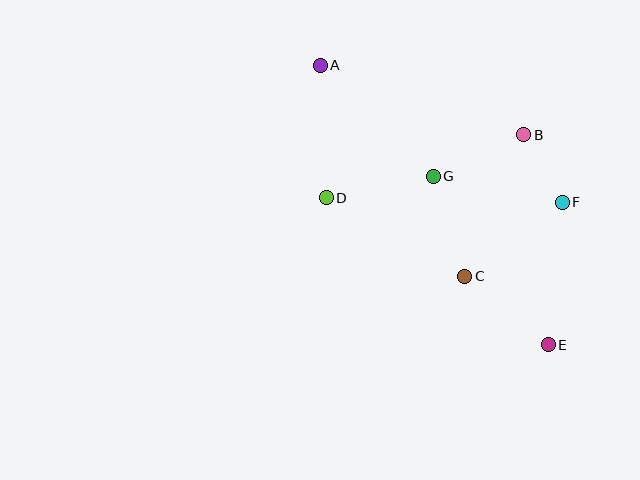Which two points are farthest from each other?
Points A and E are farthest from each other.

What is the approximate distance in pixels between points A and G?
The distance between A and G is approximately 158 pixels.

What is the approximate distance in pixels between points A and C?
The distance between A and C is approximately 256 pixels.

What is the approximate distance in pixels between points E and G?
The distance between E and G is approximately 204 pixels.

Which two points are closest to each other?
Points B and F are closest to each other.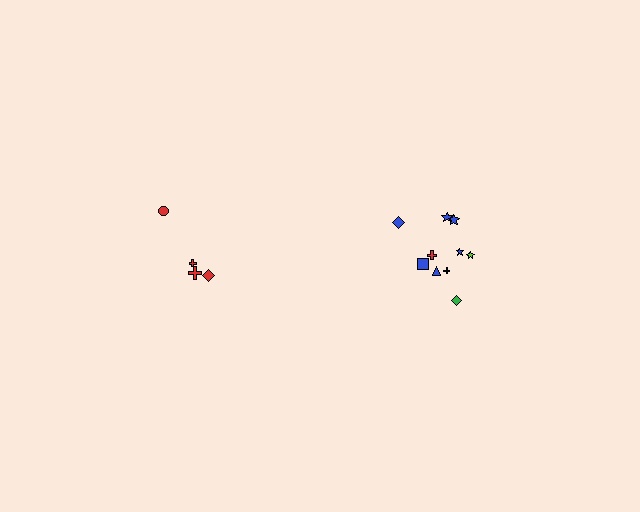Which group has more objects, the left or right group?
The right group.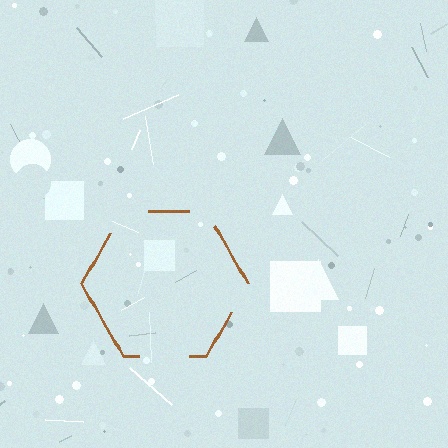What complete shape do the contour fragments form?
The contour fragments form a hexagon.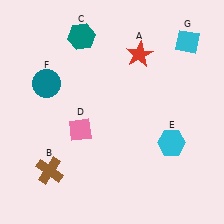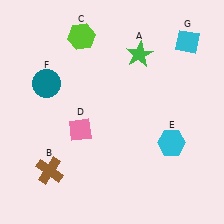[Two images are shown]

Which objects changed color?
A changed from red to green. C changed from teal to lime.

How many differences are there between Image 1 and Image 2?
There are 2 differences between the two images.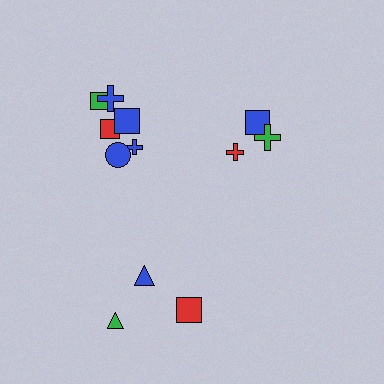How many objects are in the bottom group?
There are 3 objects.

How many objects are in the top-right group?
There are 3 objects.